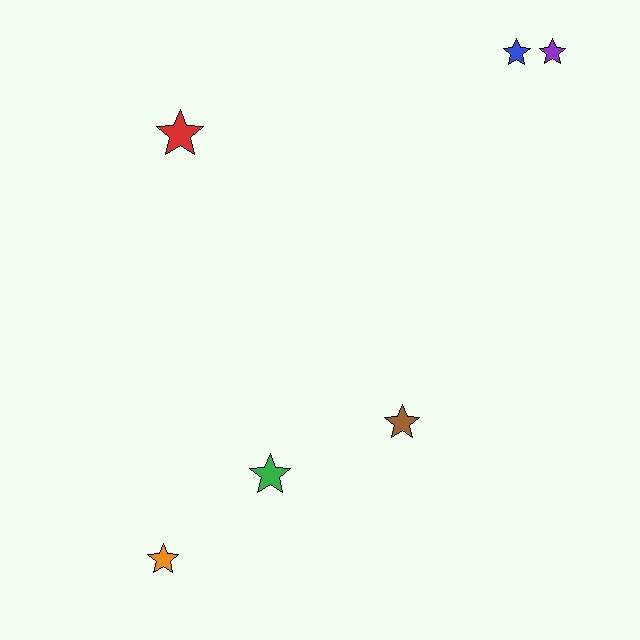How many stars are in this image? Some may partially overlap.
There are 6 stars.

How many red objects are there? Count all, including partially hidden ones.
There is 1 red object.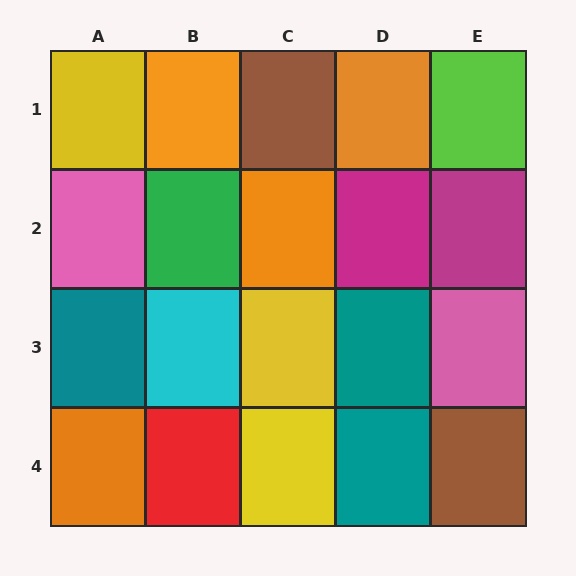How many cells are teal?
3 cells are teal.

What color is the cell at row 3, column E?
Pink.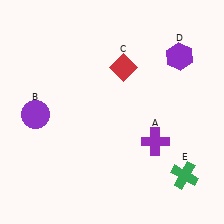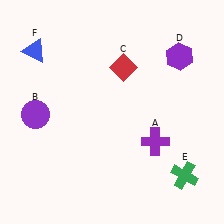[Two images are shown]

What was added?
A blue triangle (F) was added in Image 2.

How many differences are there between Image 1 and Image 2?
There is 1 difference between the two images.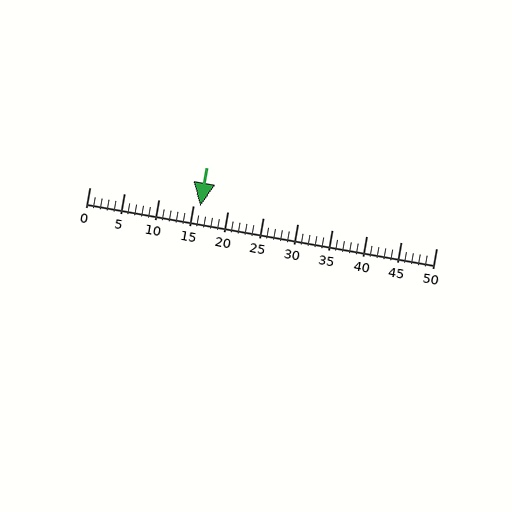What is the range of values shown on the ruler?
The ruler shows values from 0 to 50.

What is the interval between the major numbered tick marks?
The major tick marks are spaced 5 units apart.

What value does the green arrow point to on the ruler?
The green arrow points to approximately 16.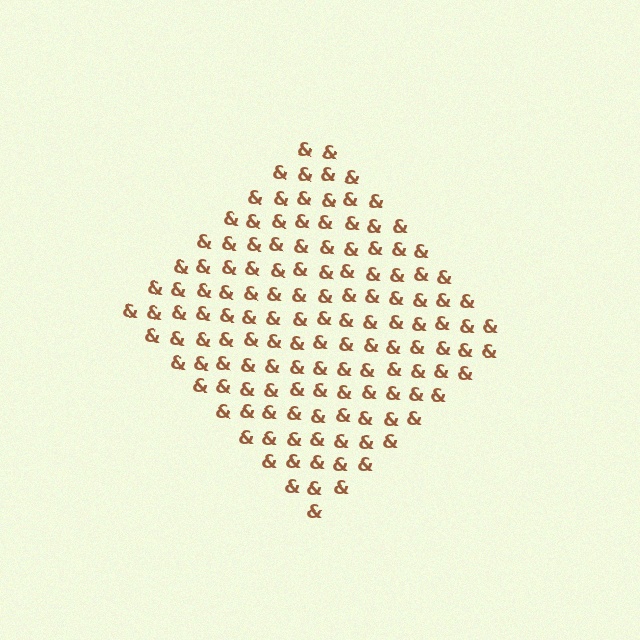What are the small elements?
The small elements are ampersands.